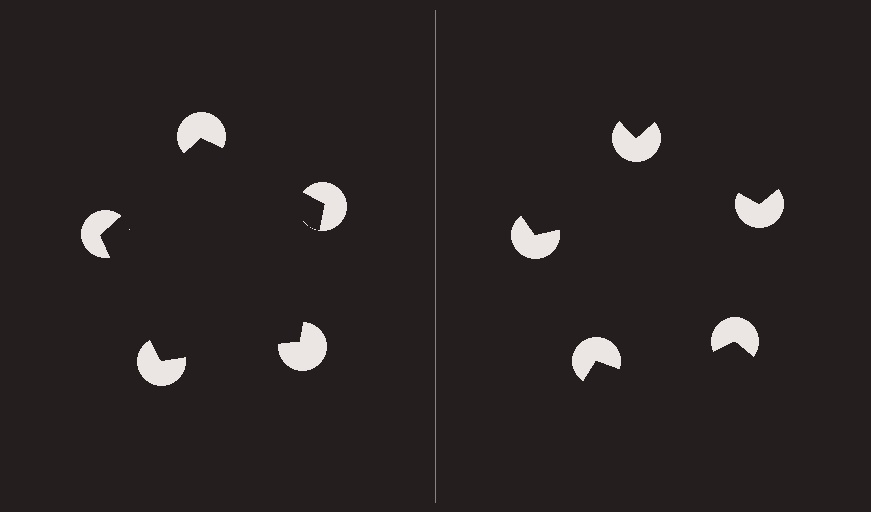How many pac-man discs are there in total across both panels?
10 — 5 on each side.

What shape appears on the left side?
An illusory pentagon.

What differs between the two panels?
The pac-man discs are positioned identically on both sides; only the wedge orientations differ. On the left they align to a pentagon; on the right they are misaligned.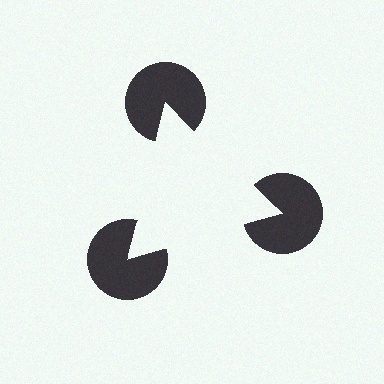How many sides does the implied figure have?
3 sides.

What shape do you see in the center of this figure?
An illusory triangle — its edges are inferred from the aligned wedge cuts in the pac-man discs, not physically drawn.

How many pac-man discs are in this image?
There are 3 — one at each vertex of the illusory triangle.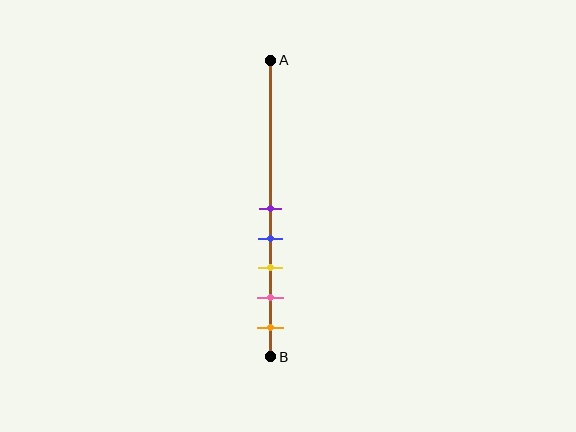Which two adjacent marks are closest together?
The purple and blue marks are the closest adjacent pair.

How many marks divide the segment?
There are 5 marks dividing the segment.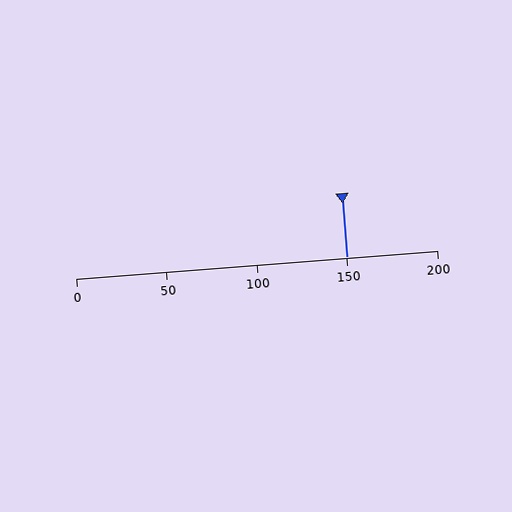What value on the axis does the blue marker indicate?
The marker indicates approximately 150.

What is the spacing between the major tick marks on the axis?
The major ticks are spaced 50 apart.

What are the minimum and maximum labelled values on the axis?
The axis runs from 0 to 200.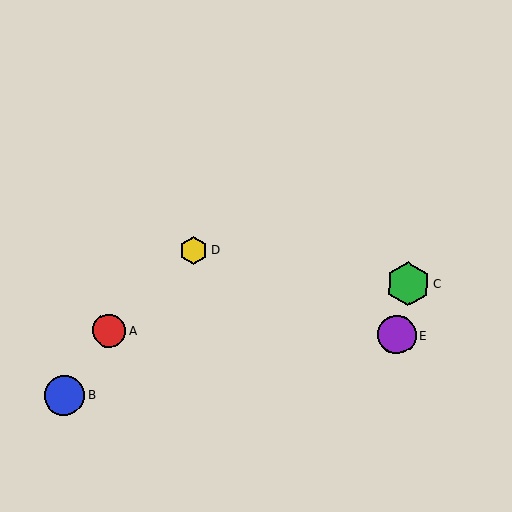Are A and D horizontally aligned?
No, A is at y≈330 and D is at y≈250.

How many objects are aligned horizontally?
2 objects (A, E) are aligned horizontally.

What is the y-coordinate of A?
Object A is at y≈330.